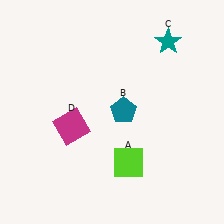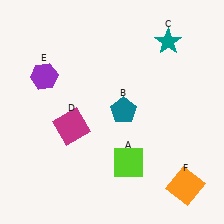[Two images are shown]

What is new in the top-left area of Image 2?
A purple hexagon (E) was added in the top-left area of Image 2.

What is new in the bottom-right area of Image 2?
An orange square (F) was added in the bottom-right area of Image 2.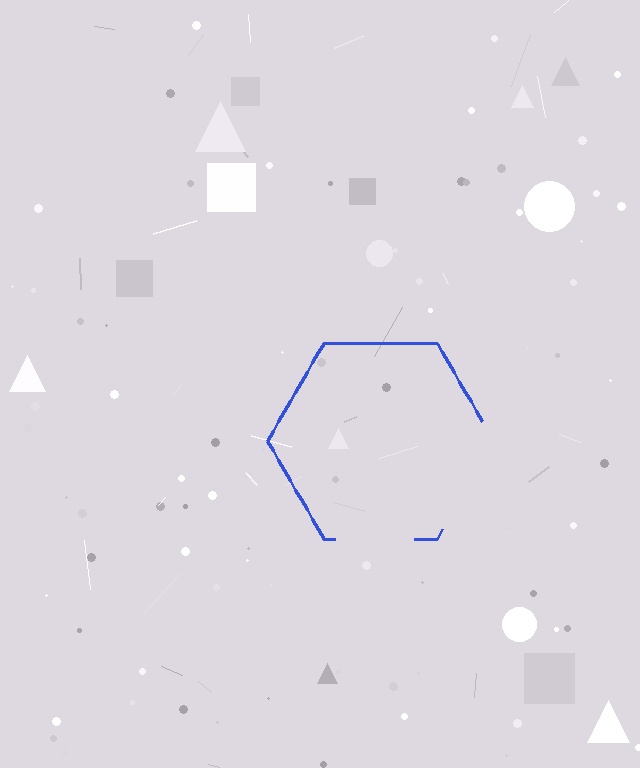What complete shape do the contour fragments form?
The contour fragments form a hexagon.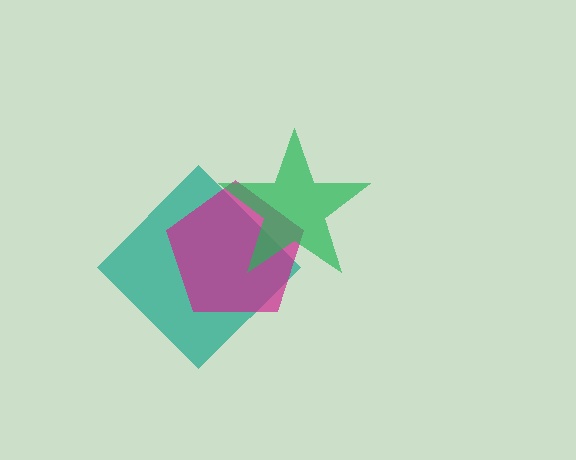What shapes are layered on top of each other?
The layered shapes are: a teal diamond, a magenta pentagon, a green star.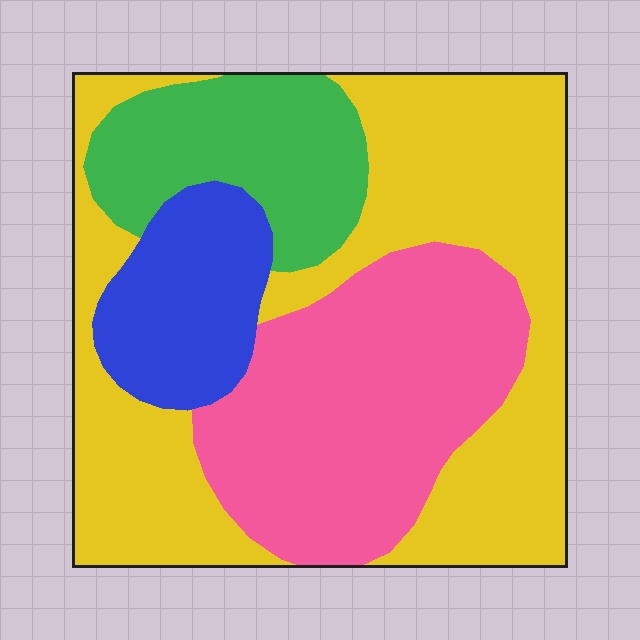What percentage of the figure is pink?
Pink takes up between a sixth and a third of the figure.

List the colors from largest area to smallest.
From largest to smallest: yellow, pink, green, blue.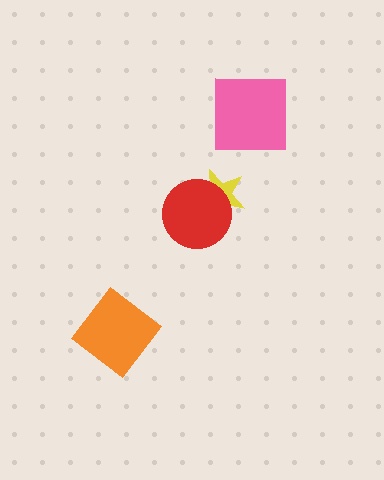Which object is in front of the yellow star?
The red circle is in front of the yellow star.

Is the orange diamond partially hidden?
No, no other shape covers it.